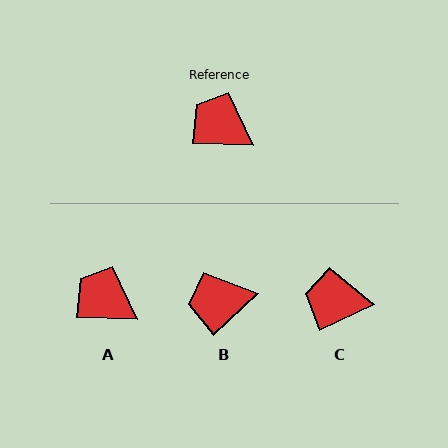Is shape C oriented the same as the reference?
No, it is off by about 26 degrees.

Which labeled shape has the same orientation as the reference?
A.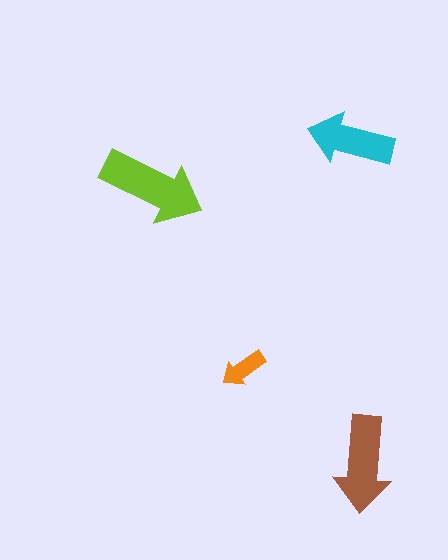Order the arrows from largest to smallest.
the lime one, the brown one, the cyan one, the orange one.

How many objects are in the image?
There are 4 objects in the image.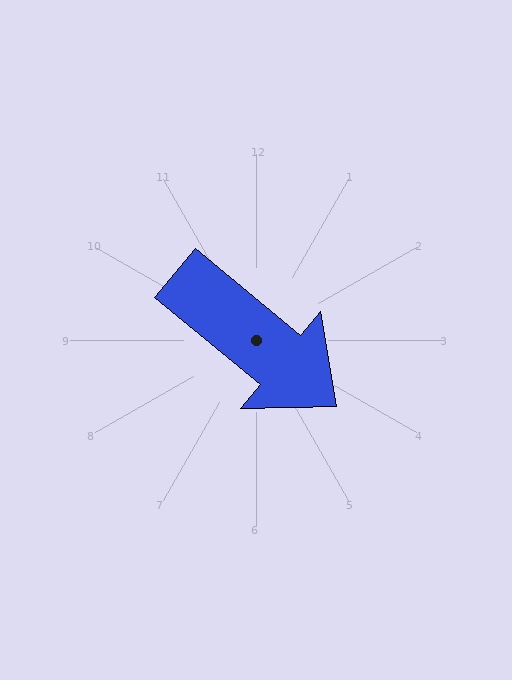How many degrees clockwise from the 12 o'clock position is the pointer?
Approximately 130 degrees.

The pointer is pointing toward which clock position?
Roughly 4 o'clock.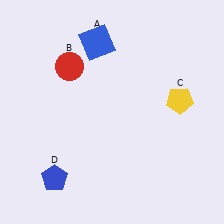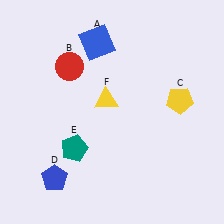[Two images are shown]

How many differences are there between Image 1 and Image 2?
There are 2 differences between the two images.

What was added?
A teal pentagon (E), a yellow triangle (F) were added in Image 2.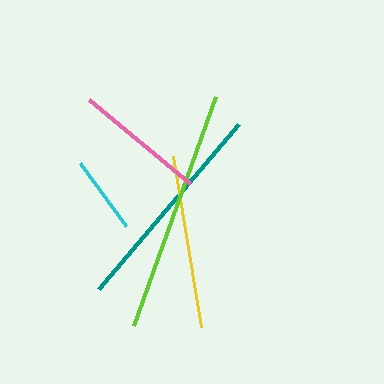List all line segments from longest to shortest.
From longest to shortest: lime, teal, yellow, pink, cyan.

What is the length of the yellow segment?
The yellow segment is approximately 173 pixels long.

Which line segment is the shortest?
The cyan line is the shortest at approximately 78 pixels.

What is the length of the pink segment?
The pink segment is approximately 132 pixels long.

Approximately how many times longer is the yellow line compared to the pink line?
The yellow line is approximately 1.3 times the length of the pink line.